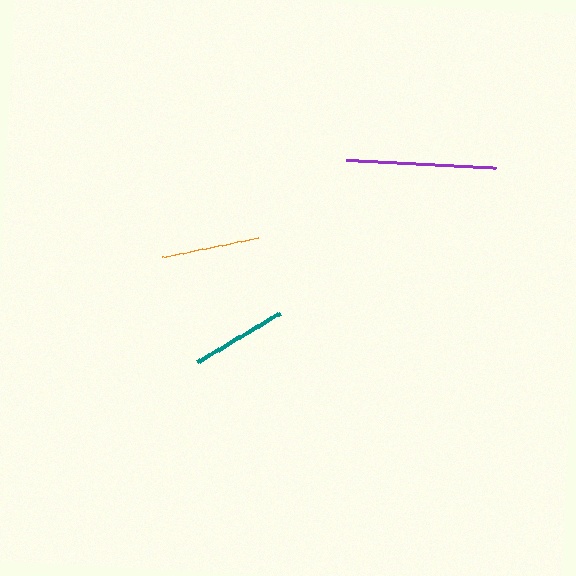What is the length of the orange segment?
The orange segment is approximately 97 pixels long.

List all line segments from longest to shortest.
From longest to shortest: purple, orange, teal.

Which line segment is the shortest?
The teal line is the shortest at approximately 96 pixels.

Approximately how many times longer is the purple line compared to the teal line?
The purple line is approximately 1.6 times the length of the teal line.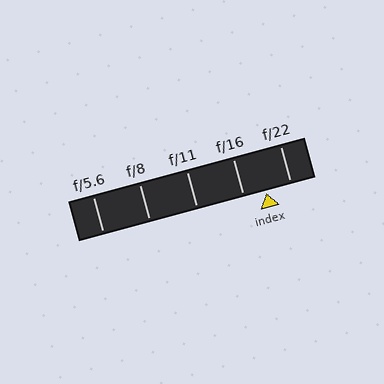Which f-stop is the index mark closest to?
The index mark is closest to f/16.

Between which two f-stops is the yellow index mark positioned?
The index mark is between f/16 and f/22.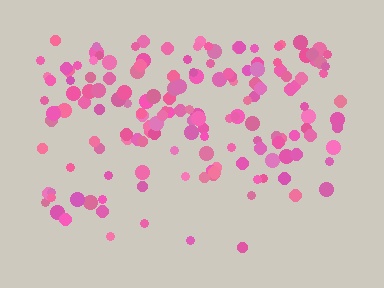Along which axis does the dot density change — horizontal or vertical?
Vertical.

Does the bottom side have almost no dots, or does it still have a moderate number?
Still a moderate number, just noticeably fewer than the top.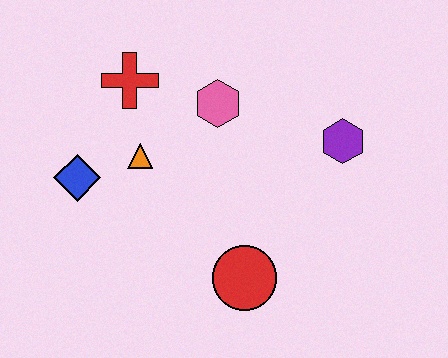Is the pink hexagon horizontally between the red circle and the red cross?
Yes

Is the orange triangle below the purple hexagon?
Yes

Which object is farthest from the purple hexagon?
The blue diamond is farthest from the purple hexagon.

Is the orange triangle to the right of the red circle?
No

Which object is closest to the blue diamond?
The orange triangle is closest to the blue diamond.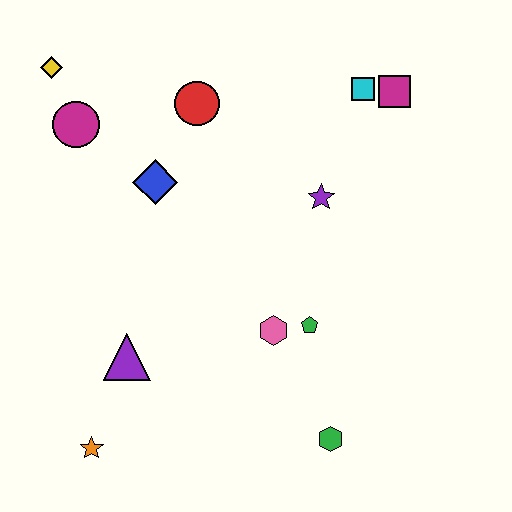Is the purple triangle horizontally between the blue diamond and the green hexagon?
No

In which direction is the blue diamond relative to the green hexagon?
The blue diamond is above the green hexagon.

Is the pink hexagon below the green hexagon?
No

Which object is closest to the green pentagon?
The pink hexagon is closest to the green pentagon.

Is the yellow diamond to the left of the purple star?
Yes